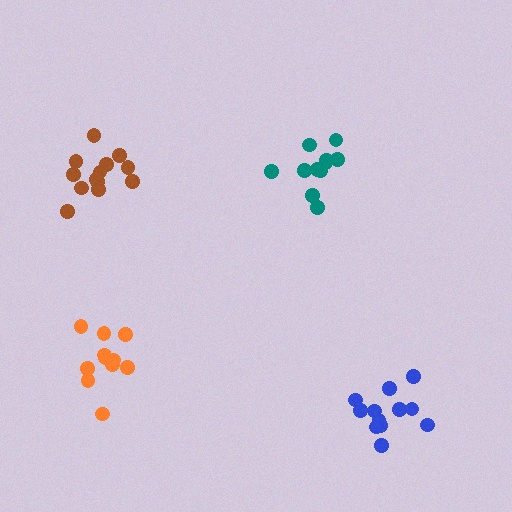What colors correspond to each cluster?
The clusters are colored: teal, orange, brown, blue.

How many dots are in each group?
Group 1: 11 dots, Group 2: 11 dots, Group 3: 13 dots, Group 4: 12 dots (47 total).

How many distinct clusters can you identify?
There are 4 distinct clusters.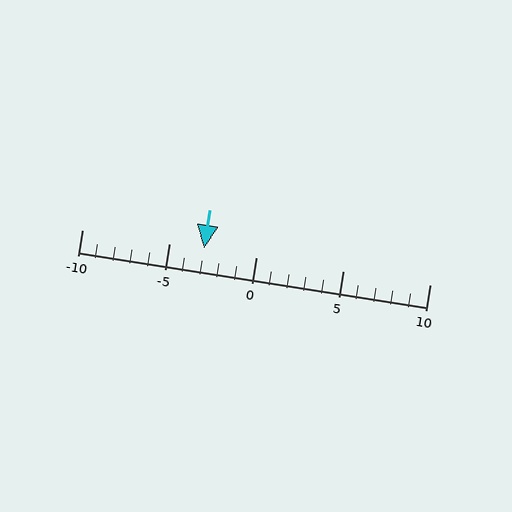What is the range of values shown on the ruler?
The ruler shows values from -10 to 10.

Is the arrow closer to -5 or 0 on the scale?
The arrow is closer to -5.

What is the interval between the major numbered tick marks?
The major tick marks are spaced 5 units apart.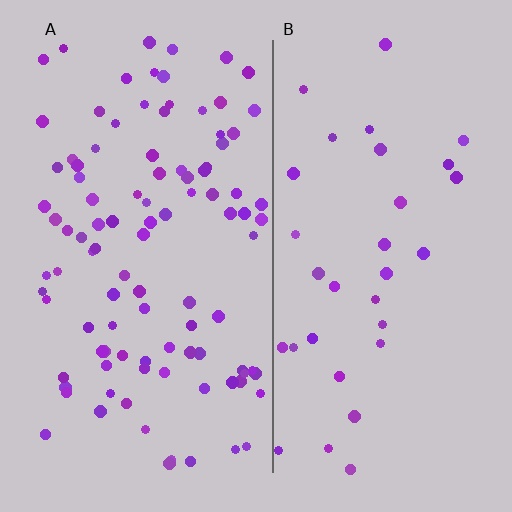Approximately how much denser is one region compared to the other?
Approximately 3.1× — region A over region B.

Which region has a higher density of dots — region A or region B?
A (the left).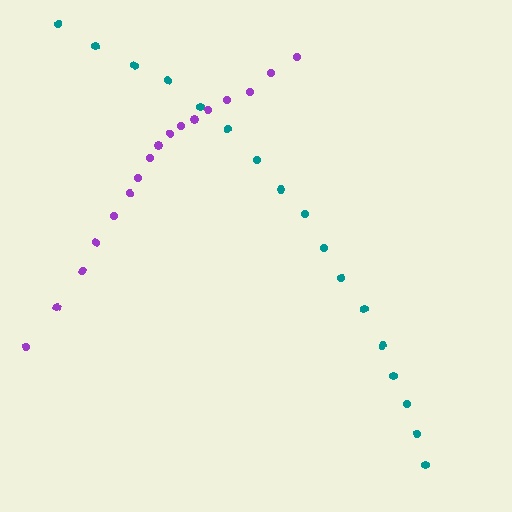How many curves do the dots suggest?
There are 2 distinct paths.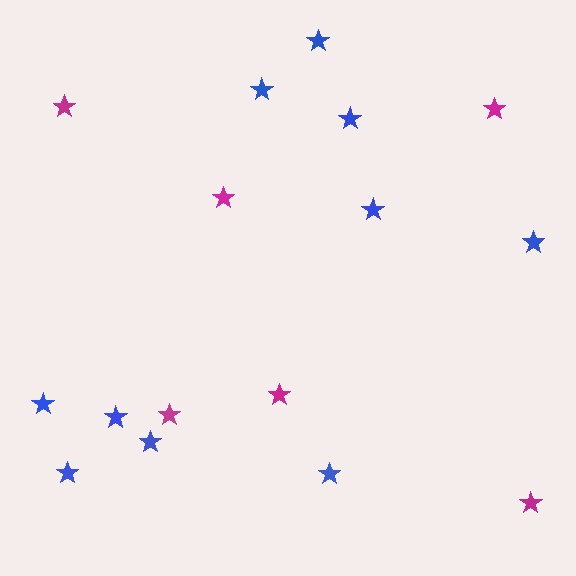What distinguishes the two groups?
There are 2 groups: one group of blue stars (10) and one group of magenta stars (6).